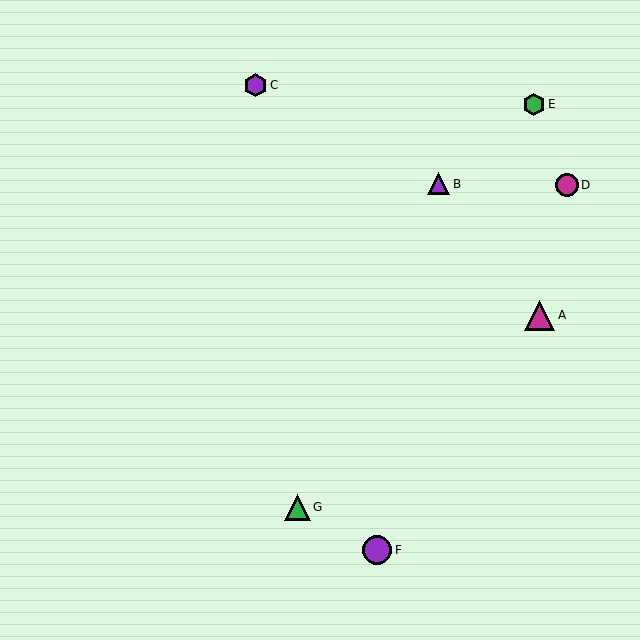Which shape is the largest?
The magenta triangle (labeled A) is the largest.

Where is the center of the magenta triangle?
The center of the magenta triangle is at (540, 315).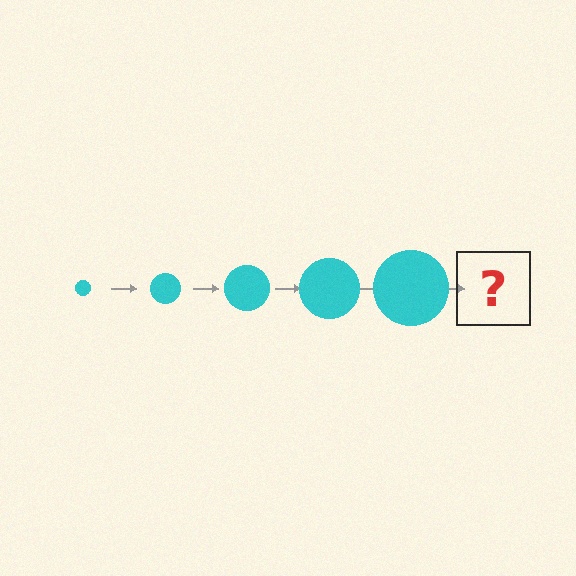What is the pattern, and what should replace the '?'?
The pattern is that the circle gets progressively larger each step. The '?' should be a cyan circle, larger than the previous one.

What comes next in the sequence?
The next element should be a cyan circle, larger than the previous one.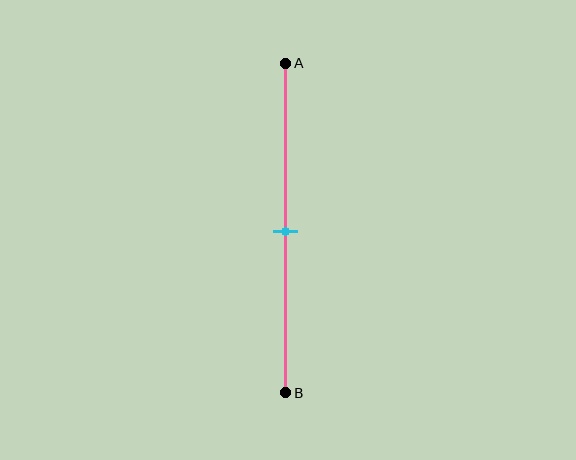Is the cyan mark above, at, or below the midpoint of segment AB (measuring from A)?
The cyan mark is approximately at the midpoint of segment AB.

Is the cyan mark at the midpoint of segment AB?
Yes, the mark is approximately at the midpoint.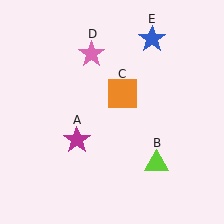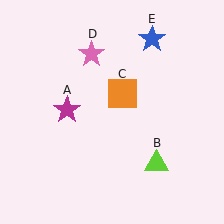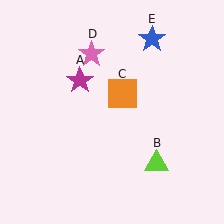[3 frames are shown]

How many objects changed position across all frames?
1 object changed position: magenta star (object A).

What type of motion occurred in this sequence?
The magenta star (object A) rotated clockwise around the center of the scene.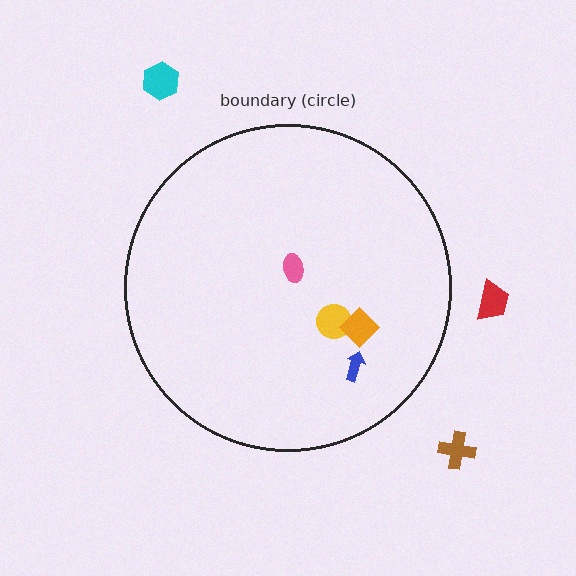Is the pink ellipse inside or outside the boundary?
Inside.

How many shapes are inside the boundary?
4 inside, 3 outside.